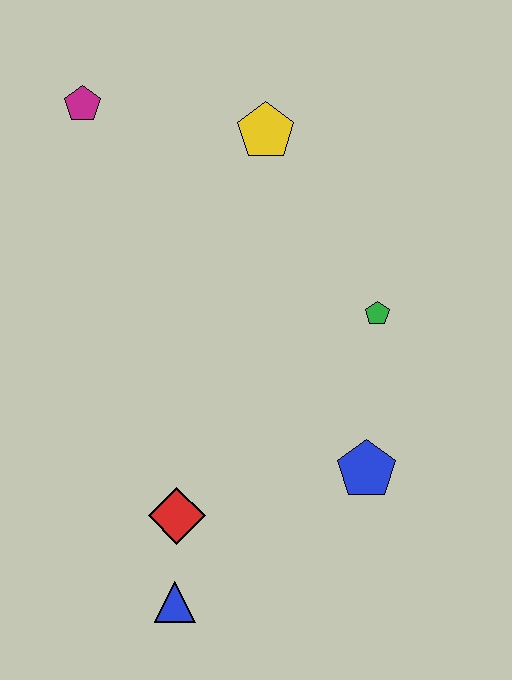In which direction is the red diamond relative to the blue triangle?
The red diamond is above the blue triangle.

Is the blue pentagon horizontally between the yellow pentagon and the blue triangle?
No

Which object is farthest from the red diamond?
The magenta pentagon is farthest from the red diamond.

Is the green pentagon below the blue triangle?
No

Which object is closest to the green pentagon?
The blue pentagon is closest to the green pentagon.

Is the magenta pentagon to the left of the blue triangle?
Yes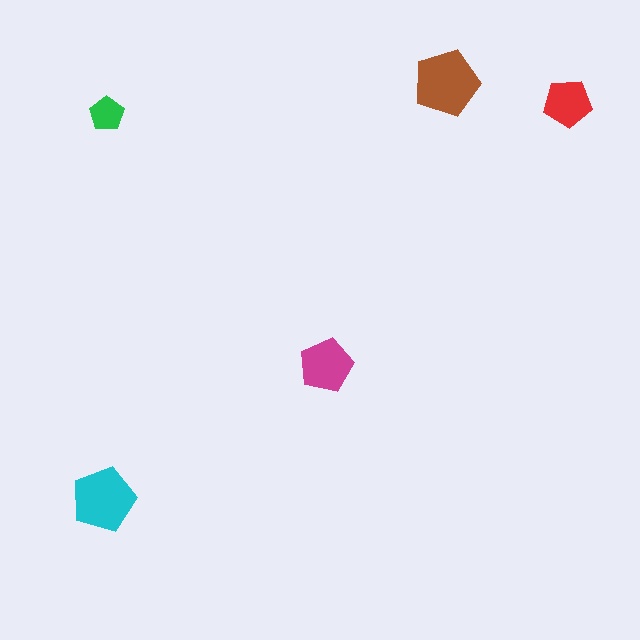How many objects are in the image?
There are 5 objects in the image.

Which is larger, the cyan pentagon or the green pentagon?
The cyan one.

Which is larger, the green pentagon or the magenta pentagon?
The magenta one.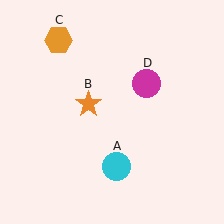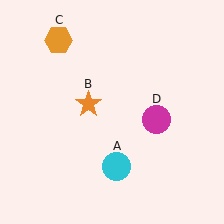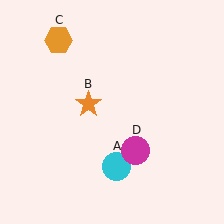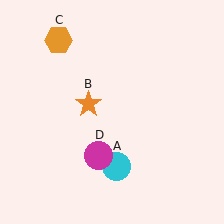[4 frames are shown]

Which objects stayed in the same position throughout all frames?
Cyan circle (object A) and orange star (object B) and orange hexagon (object C) remained stationary.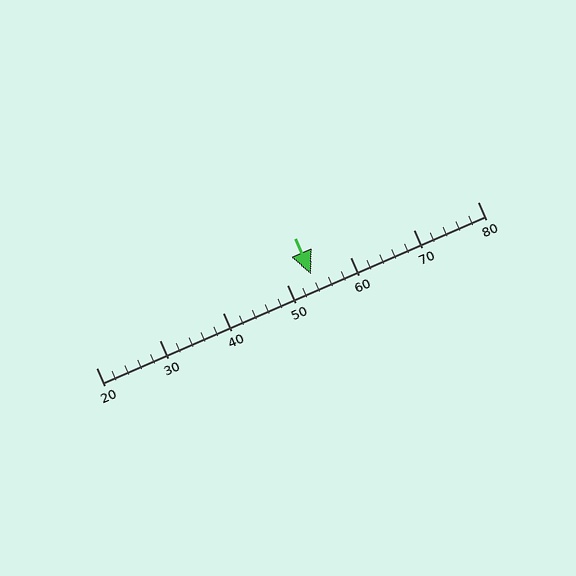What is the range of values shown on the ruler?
The ruler shows values from 20 to 80.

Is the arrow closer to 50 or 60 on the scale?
The arrow is closer to 50.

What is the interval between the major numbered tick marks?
The major tick marks are spaced 10 units apart.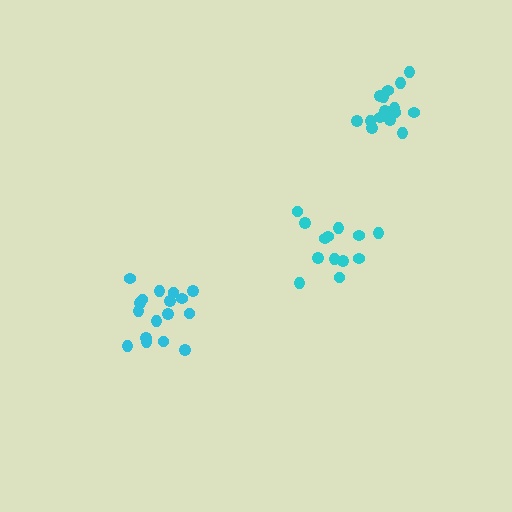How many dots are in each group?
Group 1: 13 dots, Group 2: 17 dots, Group 3: 16 dots (46 total).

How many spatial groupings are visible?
There are 3 spatial groupings.